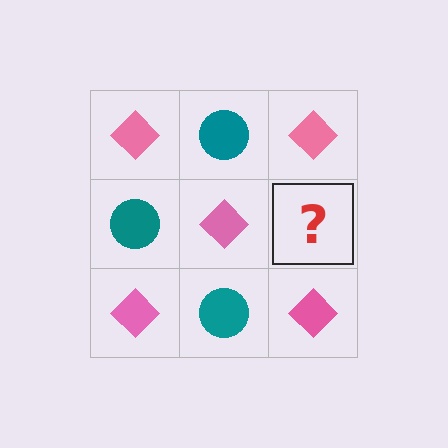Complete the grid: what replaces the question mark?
The question mark should be replaced with a teal circle.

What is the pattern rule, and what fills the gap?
The rule is that it alternates pink diamond and teal circle in a checkerboard pattern. The gap should be filled with a teal circle.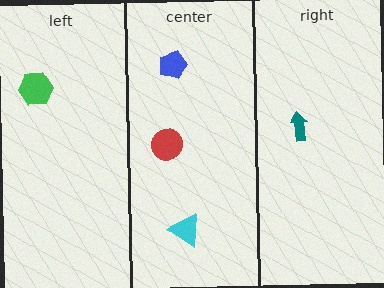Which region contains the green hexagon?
The left region.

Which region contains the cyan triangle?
The center region.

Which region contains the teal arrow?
The right region.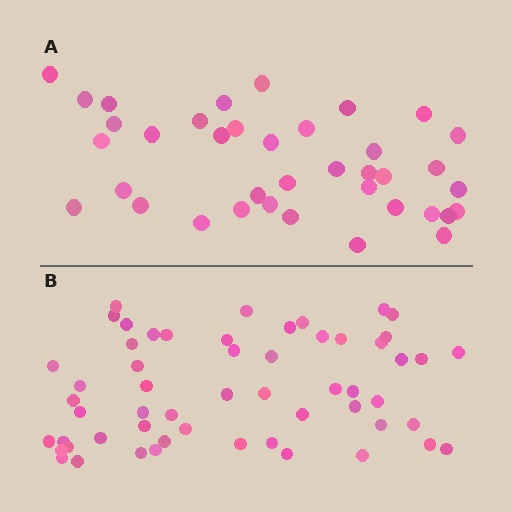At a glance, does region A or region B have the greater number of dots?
Region B (the bottom region) has more dots.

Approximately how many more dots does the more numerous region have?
Region B has approximately 20 more dots than region A.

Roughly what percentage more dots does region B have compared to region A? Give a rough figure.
About 45% more.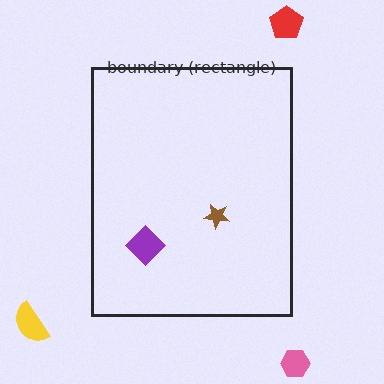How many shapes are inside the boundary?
2 inside, 3 outside.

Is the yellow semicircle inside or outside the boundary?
Outside.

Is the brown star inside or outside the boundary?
Inside.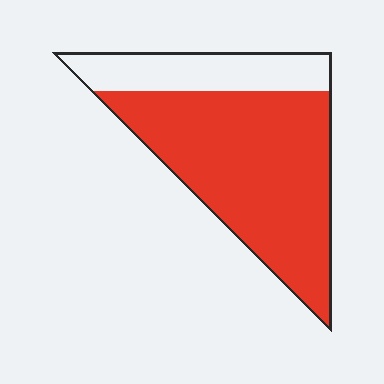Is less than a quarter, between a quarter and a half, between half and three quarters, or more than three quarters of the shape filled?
Between half and three quarters.